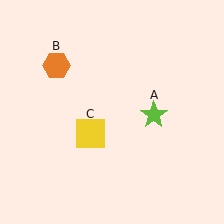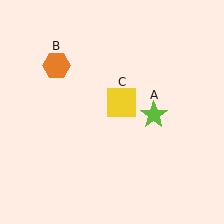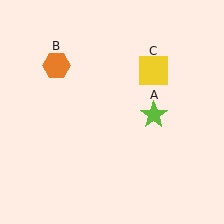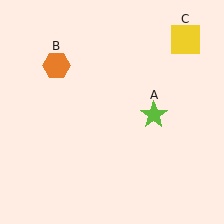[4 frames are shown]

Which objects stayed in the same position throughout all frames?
Lime star (object A) and orange hexagon (object B) remained stationary.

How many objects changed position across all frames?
1 object changed position: yellow square (object C).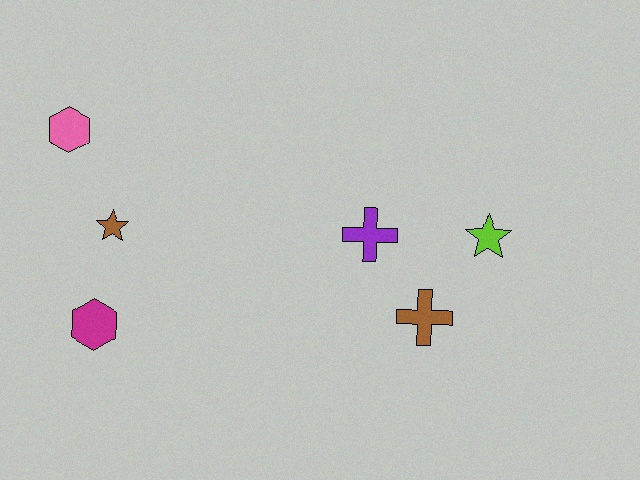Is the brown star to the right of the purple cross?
No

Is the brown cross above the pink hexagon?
No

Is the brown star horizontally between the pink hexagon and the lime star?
Yes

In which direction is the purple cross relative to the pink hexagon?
The purple cross is to the right of the pink hexagon.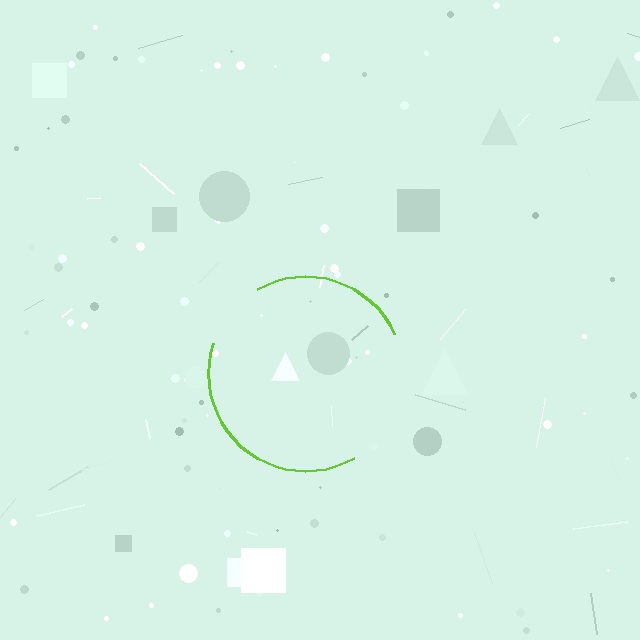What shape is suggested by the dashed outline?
The dashed outline suggests a circle.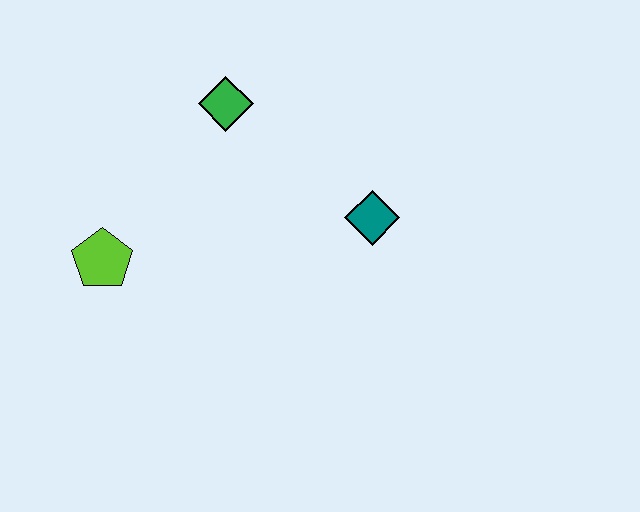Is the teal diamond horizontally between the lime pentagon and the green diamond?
No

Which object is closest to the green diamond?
The teal diamond is closest to the green diamond.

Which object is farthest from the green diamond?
The lime pentagon is farthest from the green diamond.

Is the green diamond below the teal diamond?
No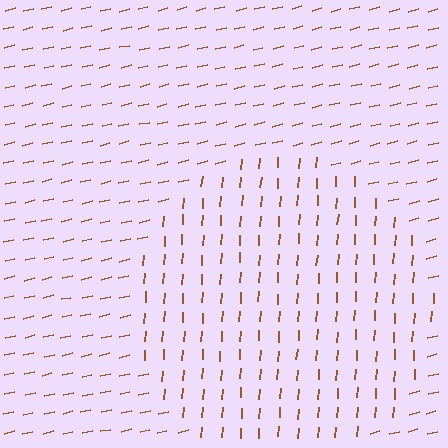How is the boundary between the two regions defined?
The boundary is defined purely by a change in line orientation (approximately 72 degrees difference). All lines are the same color and thickness.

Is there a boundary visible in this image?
Yes, there is a texture boundary formed by a change in line orientation.